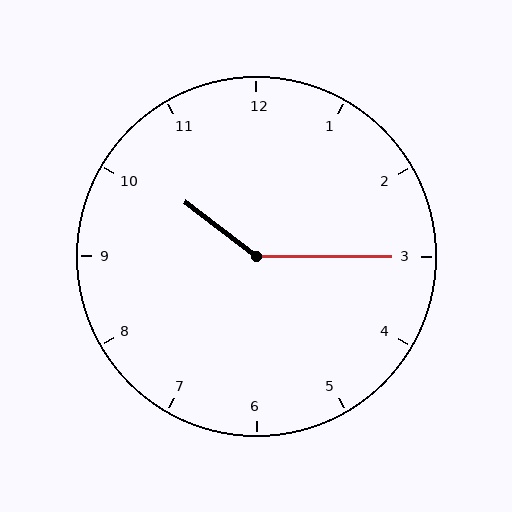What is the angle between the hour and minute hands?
Approximately 142 degrees.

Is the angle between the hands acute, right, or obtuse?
It is obtuse.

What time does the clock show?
10:15.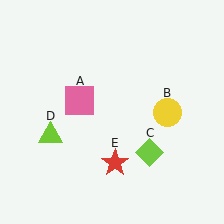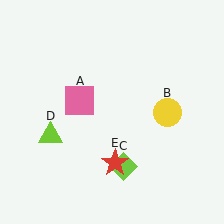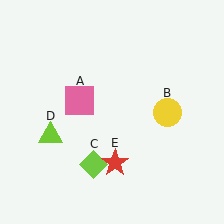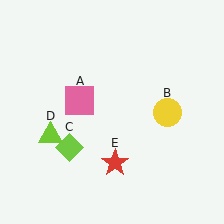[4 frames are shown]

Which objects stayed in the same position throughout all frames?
Pink square (object A) and yellow circle (object B) and lime triangle (object D) and red star (object E) remained stationary.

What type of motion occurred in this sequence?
The lime diamond (object C) rotated clockwise around the center of the scene.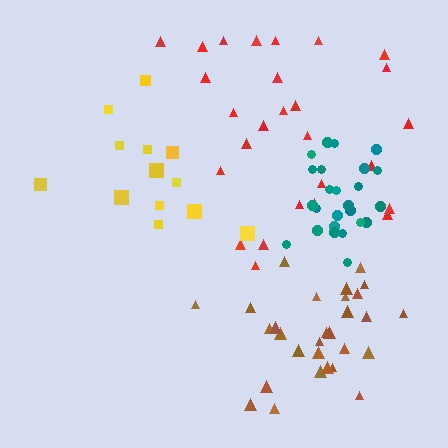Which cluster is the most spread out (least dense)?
Red.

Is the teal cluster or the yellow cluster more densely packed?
Teal.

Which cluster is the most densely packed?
Teal.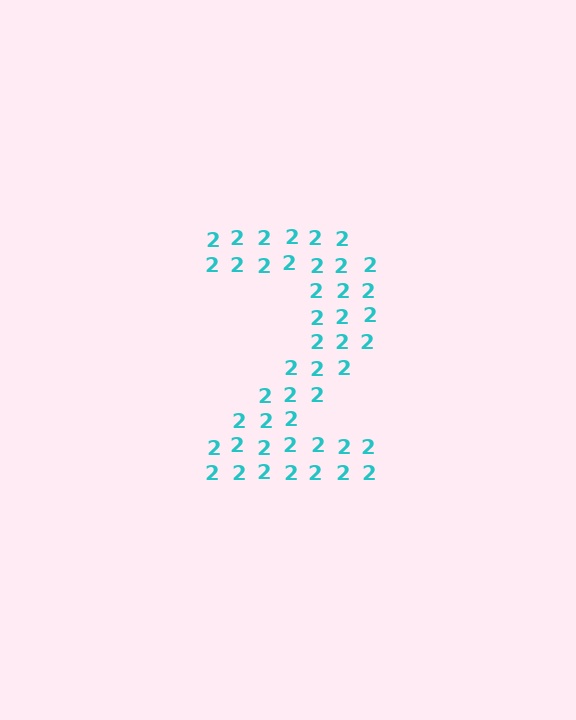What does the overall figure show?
The overall figure shows the digit 2.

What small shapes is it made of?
It is made of small digit 2's.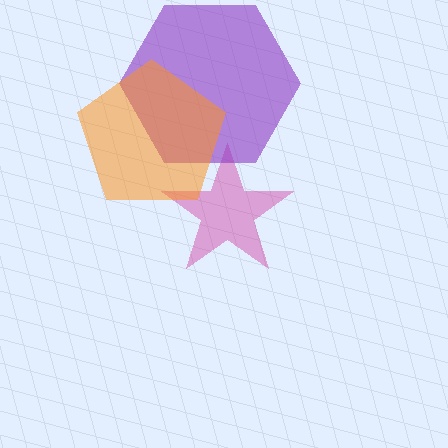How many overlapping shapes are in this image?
There are 3 overlapping shapes in the image.